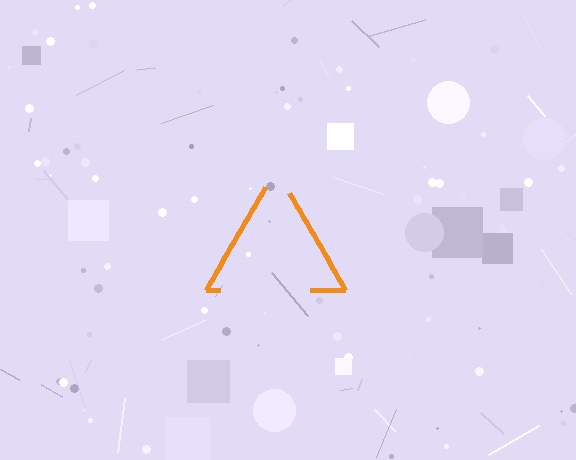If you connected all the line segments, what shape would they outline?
They would outline a triangle.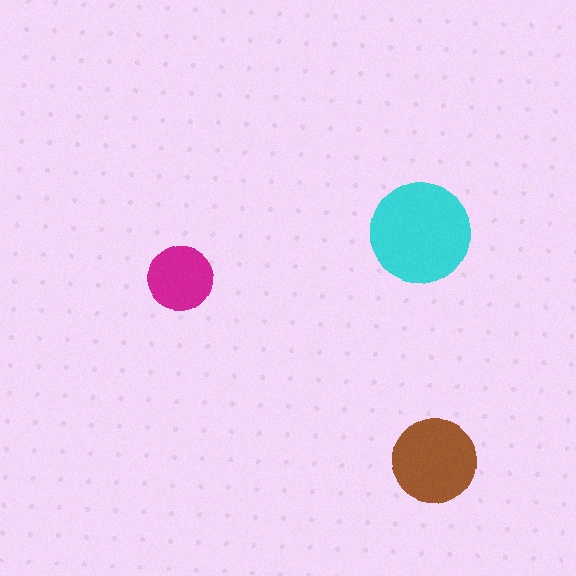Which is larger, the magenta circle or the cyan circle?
The cyan one.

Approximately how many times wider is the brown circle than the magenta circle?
About 1.5 times wider.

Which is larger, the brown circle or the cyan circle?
The cyan one.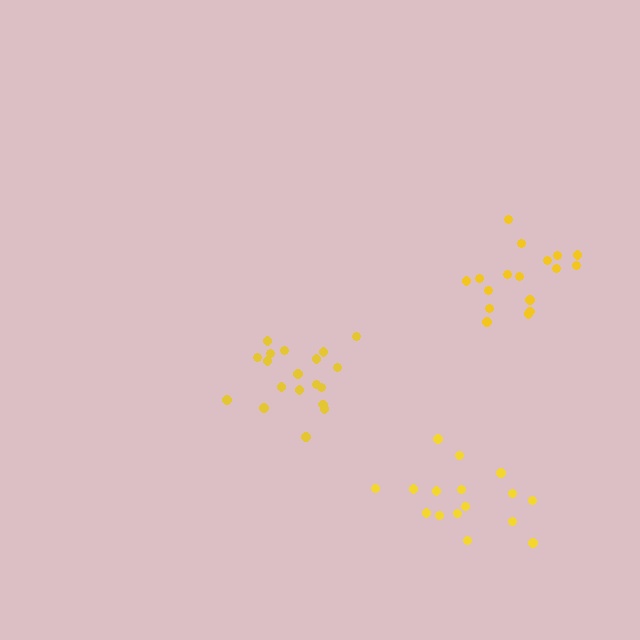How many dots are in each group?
Group 1: 19 dots, Group 2: 17 dots, Group 3: 16 dots (52 total).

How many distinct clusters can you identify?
There are 3 distinct clusters.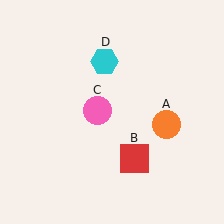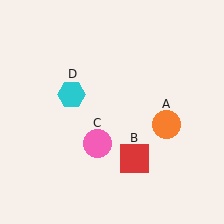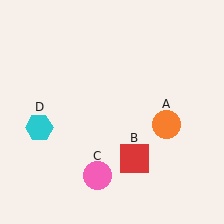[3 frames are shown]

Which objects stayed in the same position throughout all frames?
Orange circle (object A) and red square (object B) remained stationary.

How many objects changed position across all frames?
2 objects changed position: pink circle (object C), cyan hexagon (object D).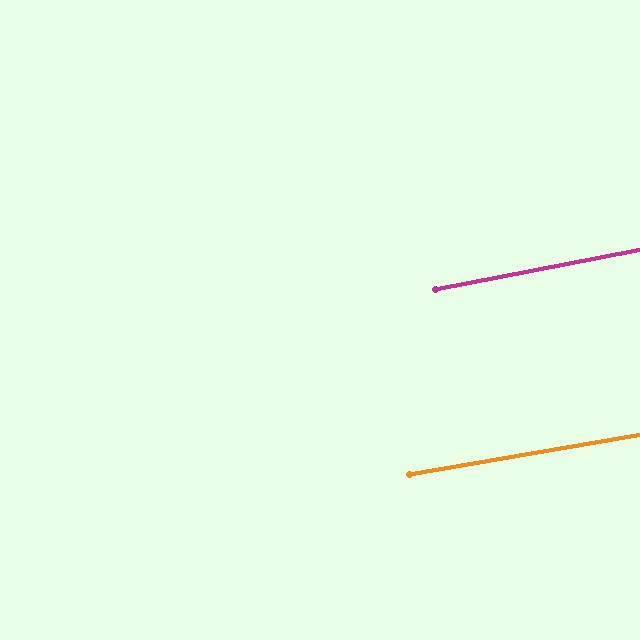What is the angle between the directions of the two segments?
Approximately 1 degree.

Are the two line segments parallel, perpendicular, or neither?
Parallel — their directions differ by only 1.2°.